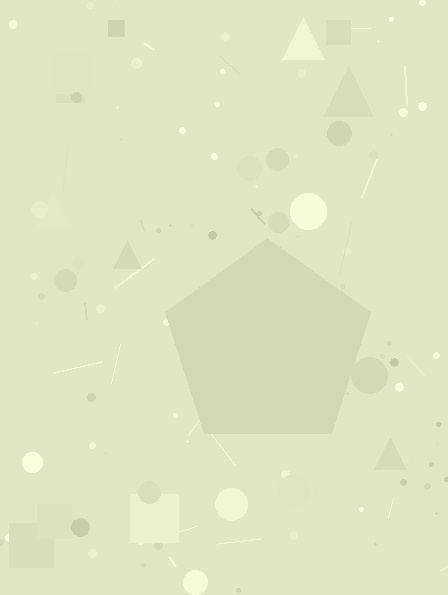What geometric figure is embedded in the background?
A pentagon is embedded in the background.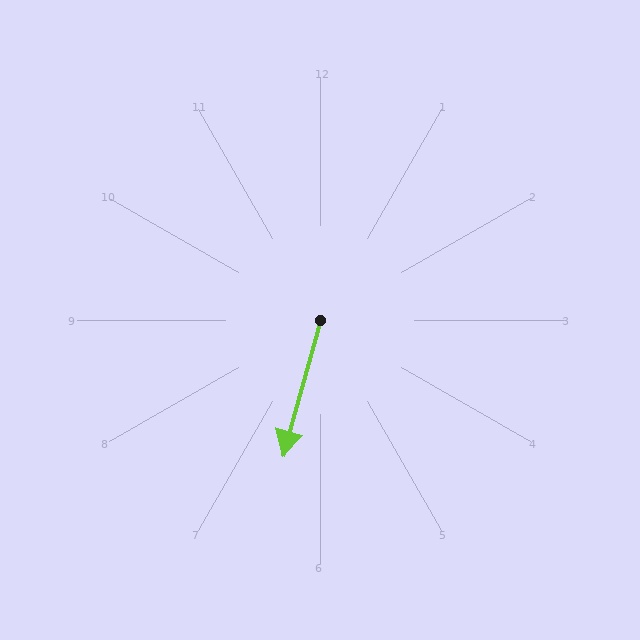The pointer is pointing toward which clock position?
Roughly 7 o'clock.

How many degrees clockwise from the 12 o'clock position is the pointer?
Approximately 195 degrees.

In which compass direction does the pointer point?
South.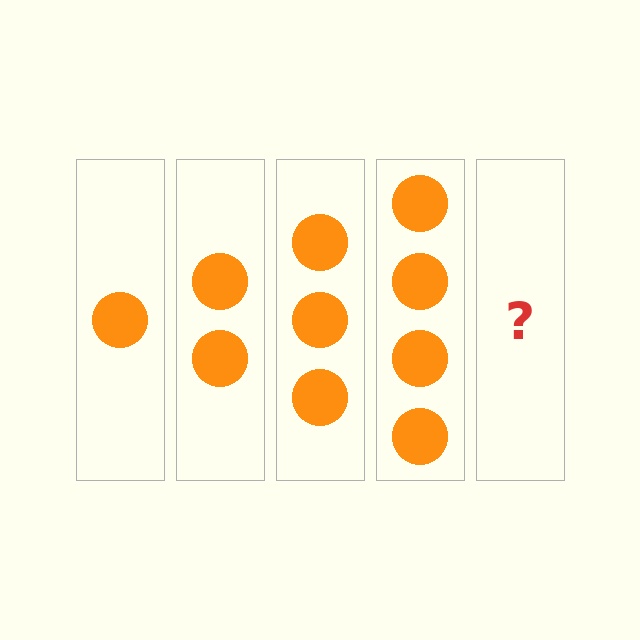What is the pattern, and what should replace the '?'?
The pattern is that each step adds one more circle. The '?' should be 5 circles.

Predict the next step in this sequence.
The next step is 5 circles.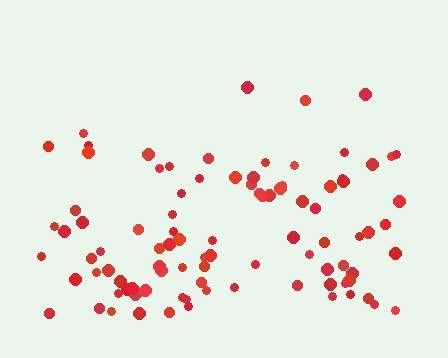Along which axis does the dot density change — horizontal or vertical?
Vertical.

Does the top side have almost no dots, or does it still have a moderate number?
Still a moderate number, just noticeably fewer than the bottom.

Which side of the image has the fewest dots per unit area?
The top.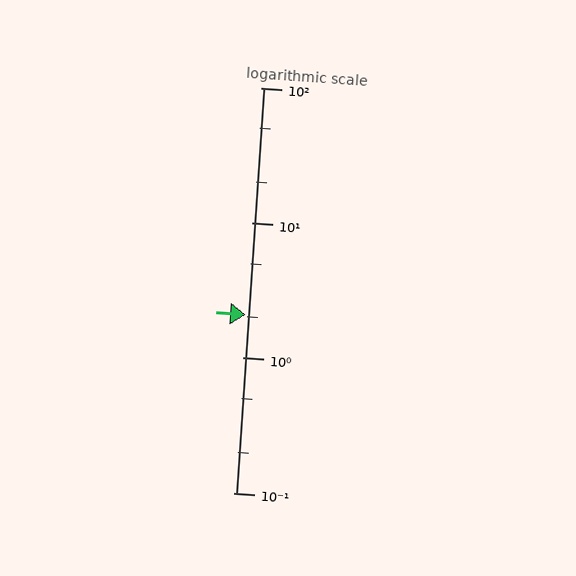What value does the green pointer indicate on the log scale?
The pointer indicates approximately 2.1.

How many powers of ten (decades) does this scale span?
The scale spans 3 decades, from 0.1 to 100.